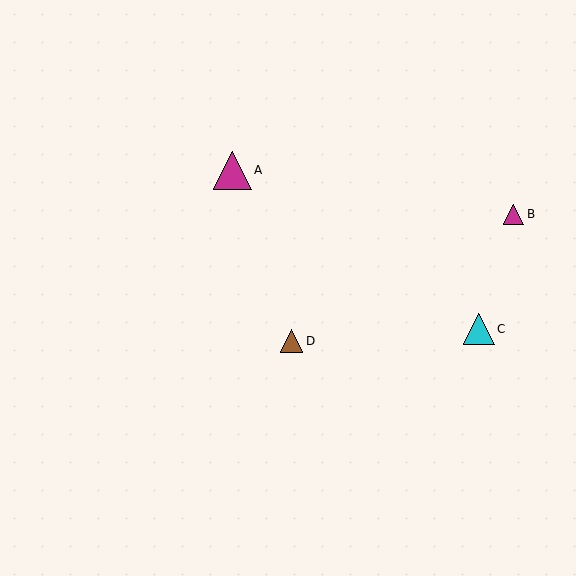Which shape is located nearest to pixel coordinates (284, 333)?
The brown triangle (labeled D) at (292, 341) is nearest to that location.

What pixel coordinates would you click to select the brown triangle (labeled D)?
Click at (292, 341) to select the brown triangle D.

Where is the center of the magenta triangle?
The center of the magenta triangle is at (232, 170).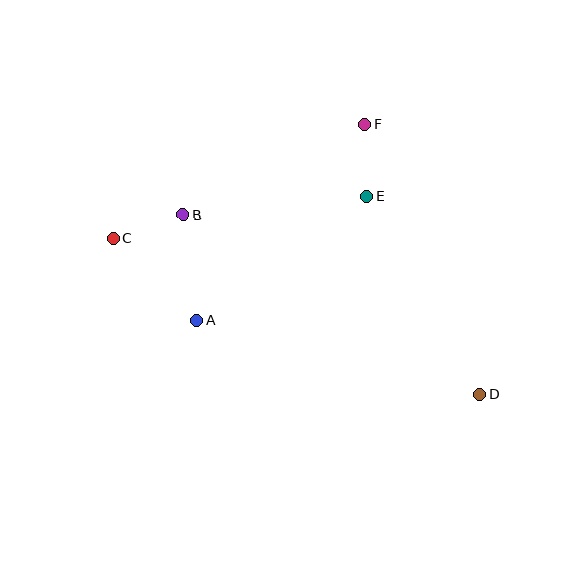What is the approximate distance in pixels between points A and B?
The distance between A and B is approximately 106 pixels.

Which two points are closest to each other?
Points E and F are closest to each other.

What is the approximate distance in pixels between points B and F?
The distance between B and F is approximately 202 pixels.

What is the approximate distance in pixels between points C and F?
The distance between C and F is approximately 276 pixels.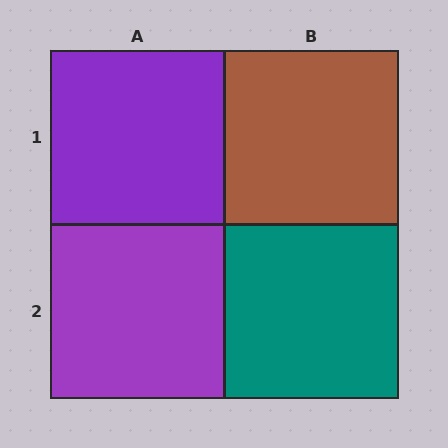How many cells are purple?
2 cells are purple.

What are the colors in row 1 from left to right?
Purple, brown.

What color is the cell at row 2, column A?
Purple.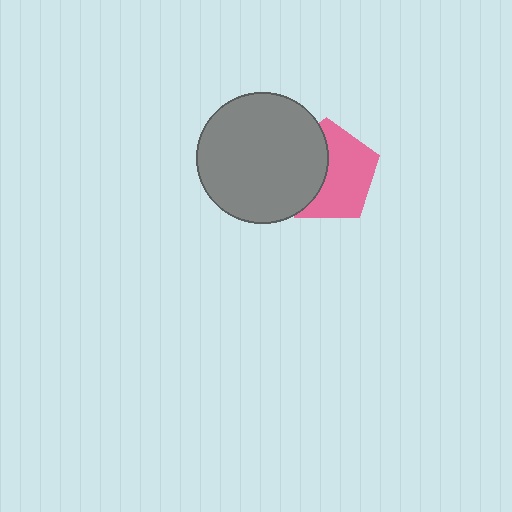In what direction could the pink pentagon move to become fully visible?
The pink pentagon could move right. That would shift it out from behind the gray circle entirely.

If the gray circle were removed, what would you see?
You would see the complete pink pentagon.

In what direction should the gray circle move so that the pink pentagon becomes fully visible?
The gray circle should move left. That is the shortest direction to clear the overlap and leave the pink pentagon fully visible.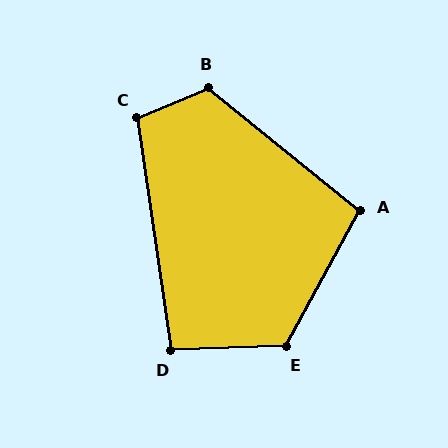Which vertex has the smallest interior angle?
D, at approximately 96 degrees.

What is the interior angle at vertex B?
Approximately 118 degrees (obtuse).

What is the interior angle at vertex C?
Approximately 105 degrees (obtuse).